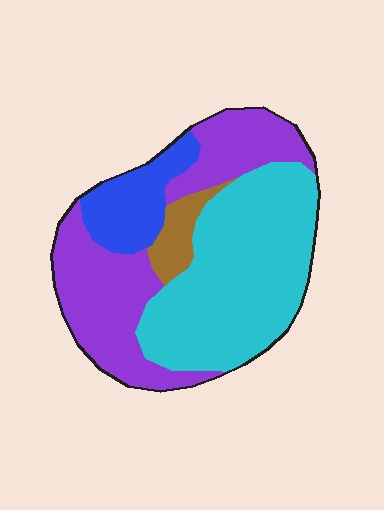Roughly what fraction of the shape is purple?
Purple takes up about three eighths (3/8) of the shape.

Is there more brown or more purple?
Purple.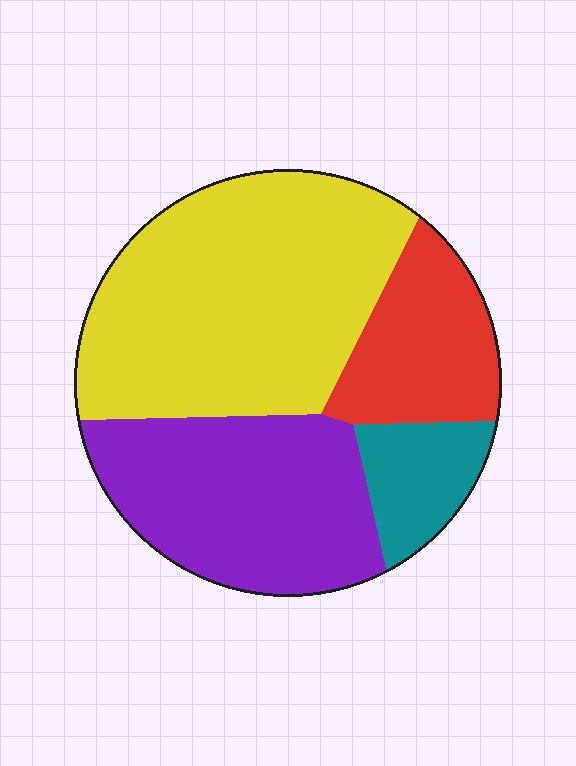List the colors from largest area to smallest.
From largest to smallest: yellow, purple, red, teal.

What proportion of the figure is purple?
Purple covers 30% of the figure.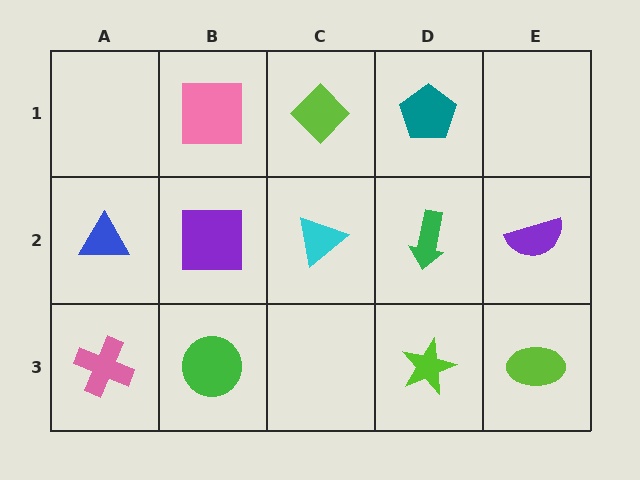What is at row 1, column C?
A lime diamond.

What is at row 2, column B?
A purple square.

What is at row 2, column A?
A blue triangle.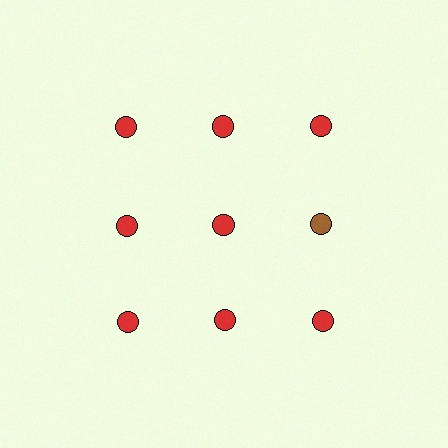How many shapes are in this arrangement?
There are 9 shapes arranged in a grid pattern.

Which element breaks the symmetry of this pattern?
The brown circle in the second row, center column breaks the symmetry. All other shapes are red circles.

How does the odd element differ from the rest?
It has a different color: brown instead of red.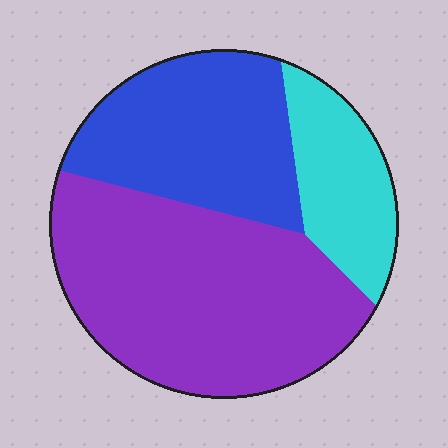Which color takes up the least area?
Cyan, at roughly 20%.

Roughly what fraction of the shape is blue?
Blue takes up about one third (1/3) of the shape.